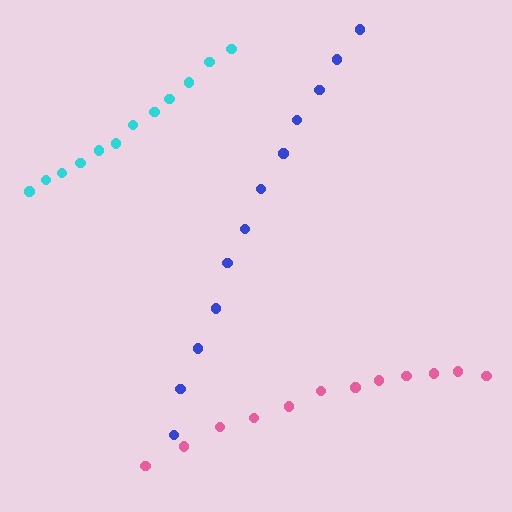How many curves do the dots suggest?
There are 3 distinct paths.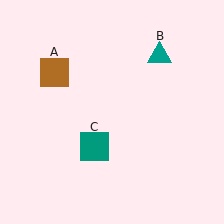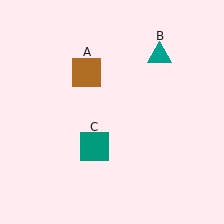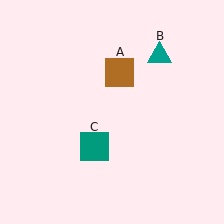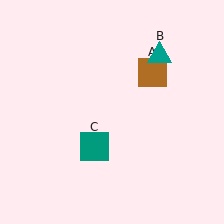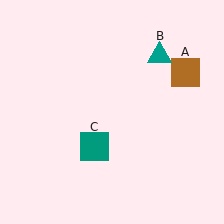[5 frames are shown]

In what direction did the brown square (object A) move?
The brown square (object A) moved right.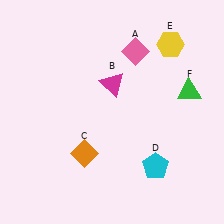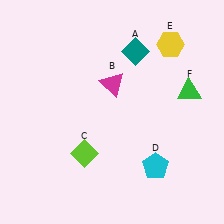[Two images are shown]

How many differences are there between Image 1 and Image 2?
There are 2 differences between the two images.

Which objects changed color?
A changed from pink to teal. C changed from orange to lime.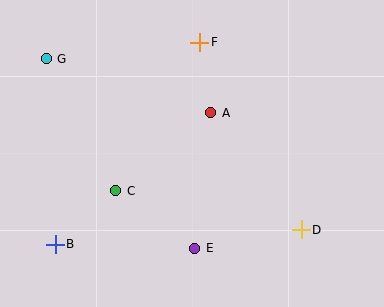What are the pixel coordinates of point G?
Point G is at (46, 59).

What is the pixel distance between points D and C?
The distance between D and C is 189 pixels.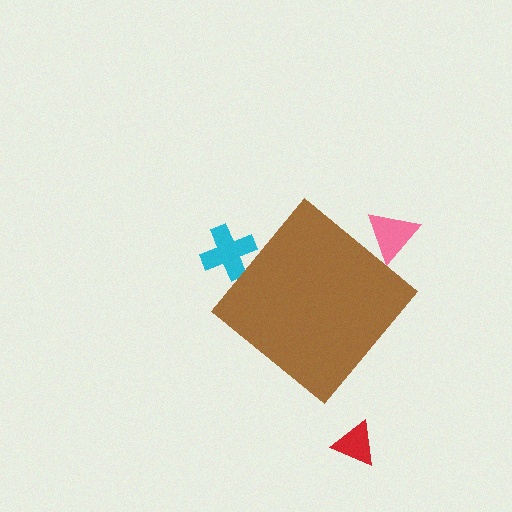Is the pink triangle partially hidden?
Yes, the pink triangle is partially hidden behind the brown diamond.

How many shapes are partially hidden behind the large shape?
2 shapes are partially hidden.